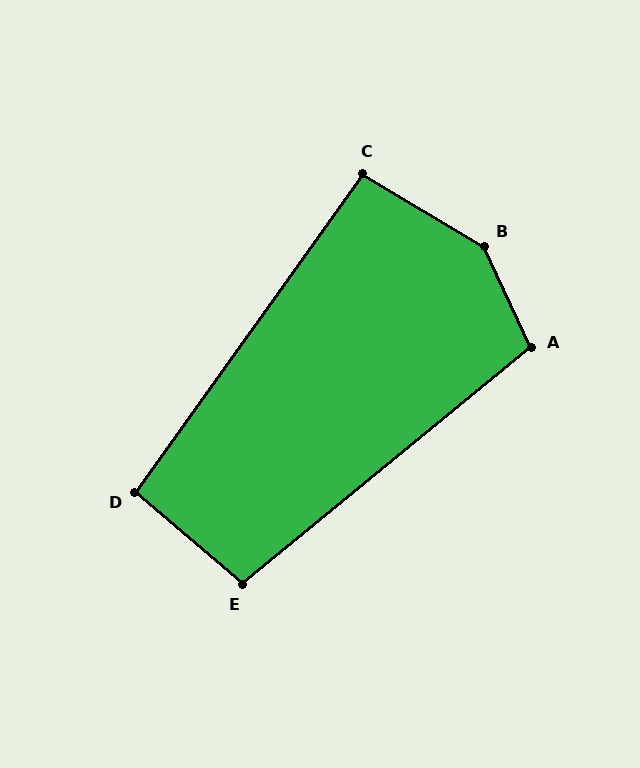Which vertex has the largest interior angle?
B, at approximately 146 degrees.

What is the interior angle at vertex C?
Approximately 95 degrees (approximately right).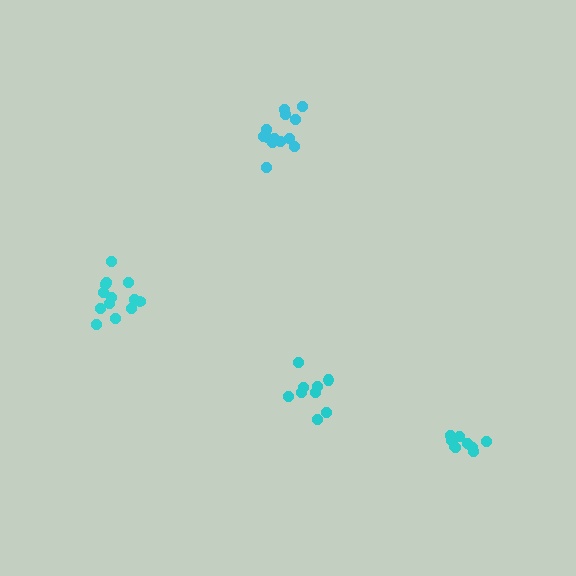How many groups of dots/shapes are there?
There are 4 groups.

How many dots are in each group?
Group 1: 13 dots, Group 2: 13 dots, Group 3: 9 dots, Group 4: 9 dots (44 total).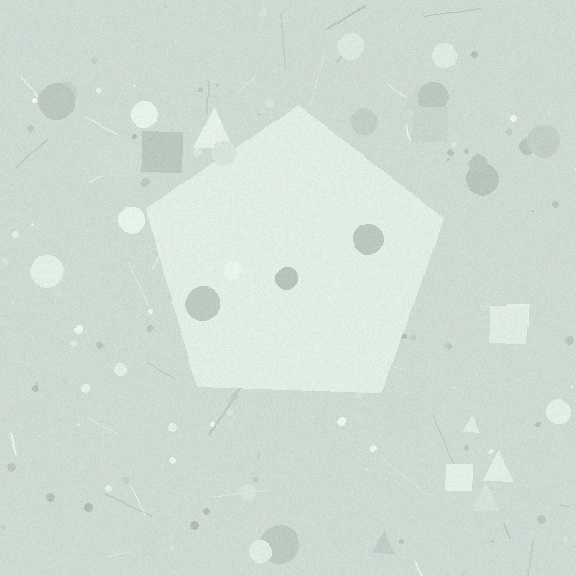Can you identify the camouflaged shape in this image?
The camouflaged shape is a pentagon.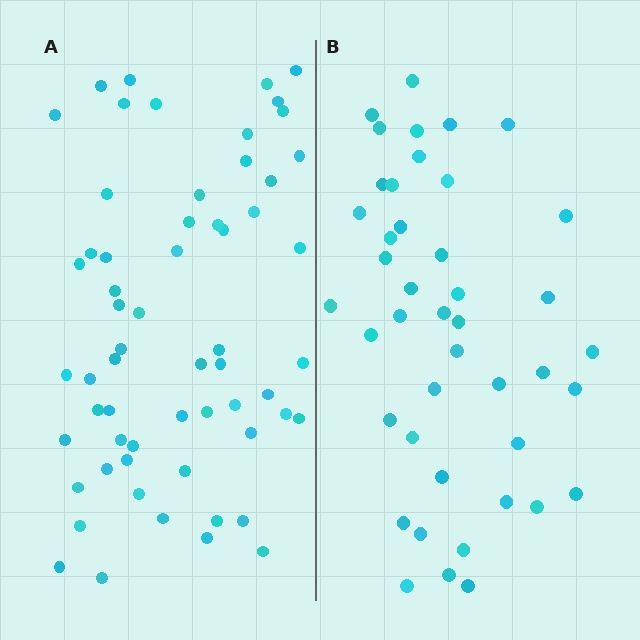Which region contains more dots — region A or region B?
Region A (the left region) has more dots.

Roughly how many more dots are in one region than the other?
Region A has approximately 15 more dots than region B.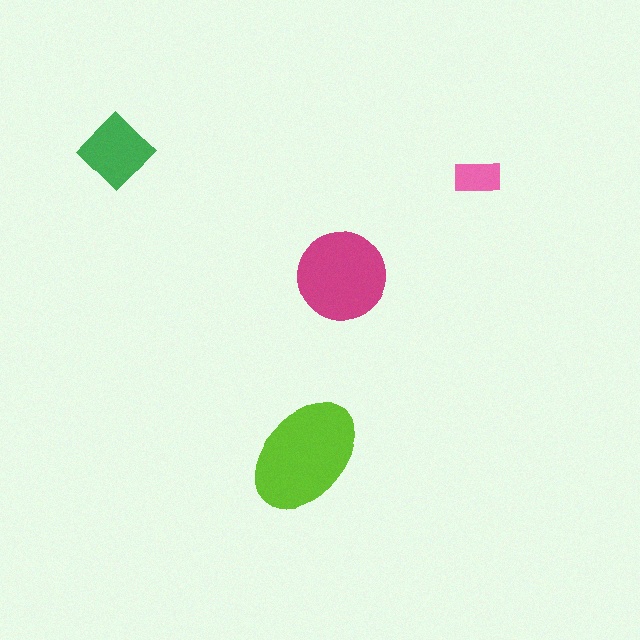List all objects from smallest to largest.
The pink rectangle, the green diamond, the magenta circle, the lime ellipse.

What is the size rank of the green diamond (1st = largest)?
3rd.